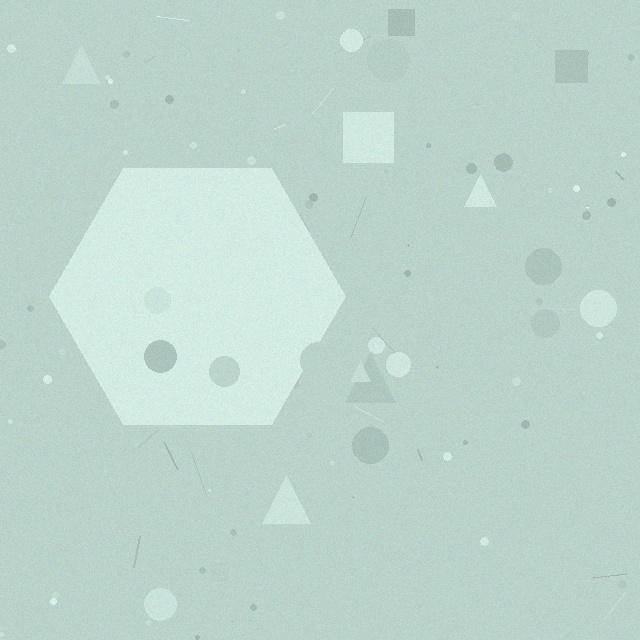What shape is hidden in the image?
A hexagon is hidden in the image.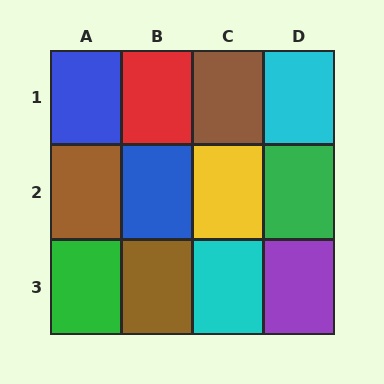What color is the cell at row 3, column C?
Cyan.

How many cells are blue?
2 cells are blue.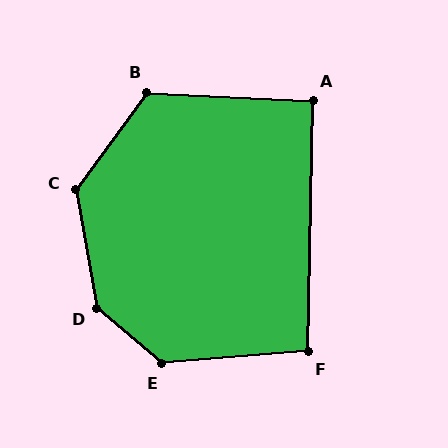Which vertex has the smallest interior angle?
A, at approximately 92 degrees.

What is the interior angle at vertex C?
Approximately 134 degrees (obtuse).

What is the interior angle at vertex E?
Approximately 135 degrees (obtuse).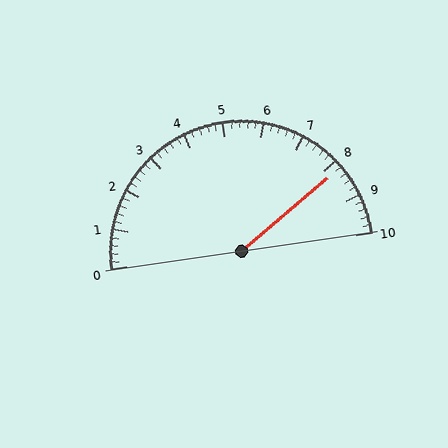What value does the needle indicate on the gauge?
The needle indicates approximately 8.2.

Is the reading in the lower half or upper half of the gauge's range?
The reading is in the upper half of the range (0 to 10).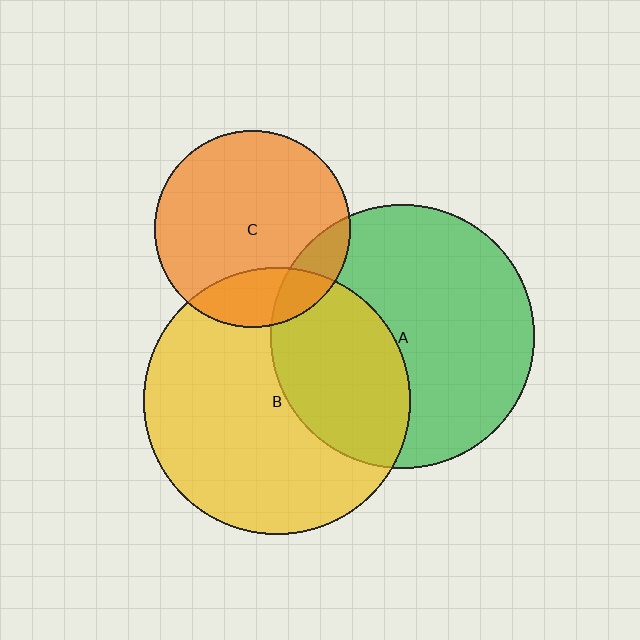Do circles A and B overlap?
Yes.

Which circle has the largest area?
Circle B (yellow).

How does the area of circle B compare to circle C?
Approximately 1.8 times.